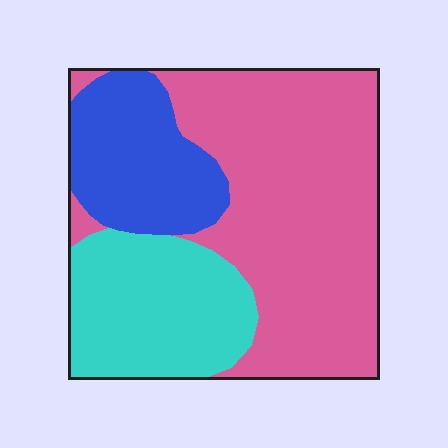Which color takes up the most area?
Pink, at roughly 55%.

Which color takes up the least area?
Blue, at roughly 20%.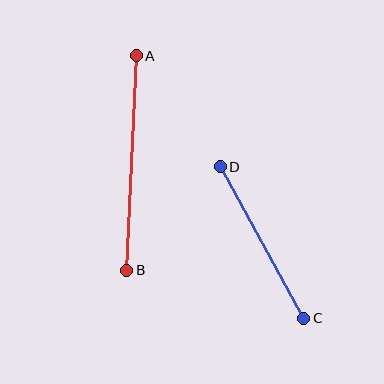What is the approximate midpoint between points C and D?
The midpoint is at approximately (262, 243) pixels.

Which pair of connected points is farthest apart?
Points A and B are farthest apart.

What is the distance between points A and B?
The distance is approximately 215 pixels.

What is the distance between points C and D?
The distance is approximately 173 pixels.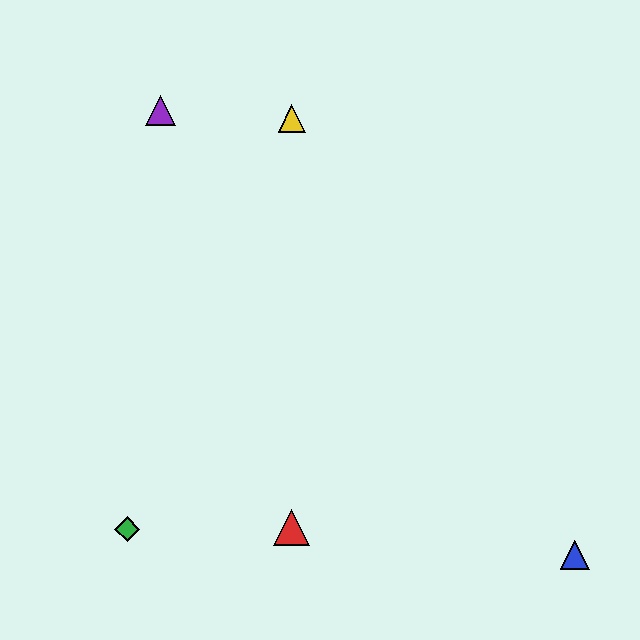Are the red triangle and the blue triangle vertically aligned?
No, the red triangle is at x≈292 and the blue triangle is at x≈575.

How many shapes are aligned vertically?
2 shapes (the red triangle, the yellow triangle) are aligned vertically.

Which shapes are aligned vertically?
The red triangle, the yellow triangle are aligned vertically.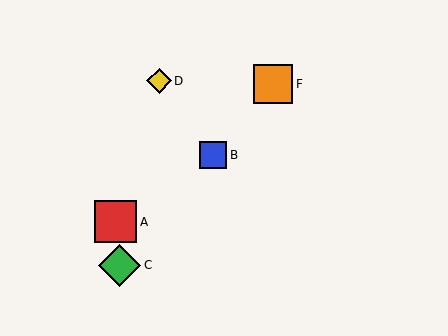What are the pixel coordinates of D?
Object D is at (159, 81).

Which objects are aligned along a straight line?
Objects B, C, E, F are aligned along a straight line.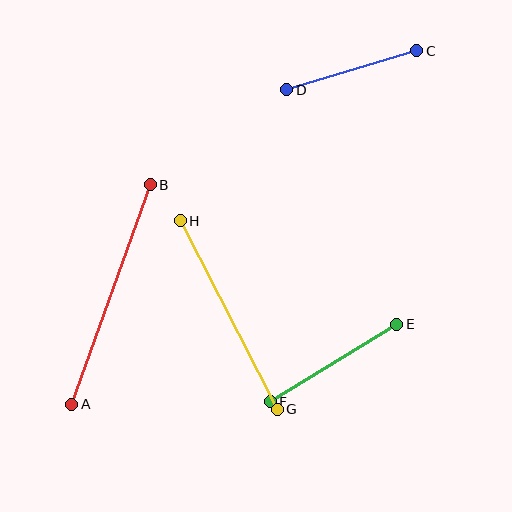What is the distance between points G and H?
The distance is approximately 212 pixels.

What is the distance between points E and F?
The distance is approximately 148 pixels.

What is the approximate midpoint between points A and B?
The midpoint is at approximately (111, 294) pixels.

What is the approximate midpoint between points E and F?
The midpoint is at approximately (334, 363) pixels.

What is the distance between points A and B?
The distance is approximately 233 pixels.